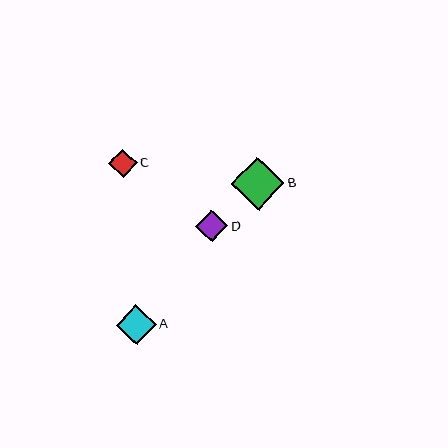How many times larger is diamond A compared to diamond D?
Diamond A is approximately 1.2 times the size of diamond D.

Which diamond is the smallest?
Diamond C is the smallest with a size of approximately 28 pixels.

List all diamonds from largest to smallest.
From largest to smallest: B, A, D, C.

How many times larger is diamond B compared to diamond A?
Diamond B is approximately 1.3 times the size of diamond A.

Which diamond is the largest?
Diamond B is the largest with a size of approximately 53 pixels.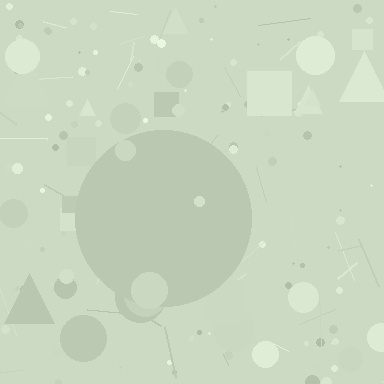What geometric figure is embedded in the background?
A circle is embedded in the background.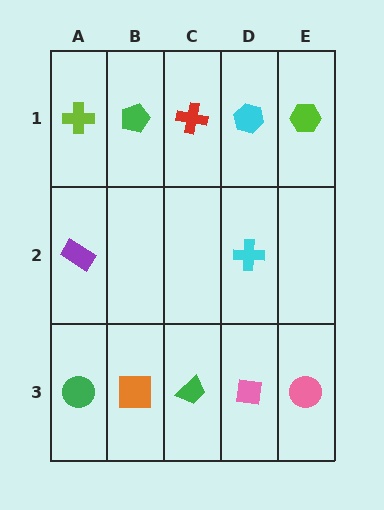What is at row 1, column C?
A red cross.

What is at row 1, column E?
A lime hexagon.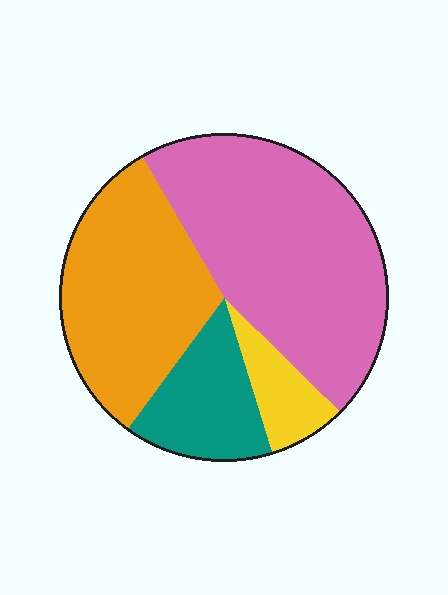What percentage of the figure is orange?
Orange takes up between a sixth and a third of the figure.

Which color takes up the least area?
Yellow, at roughly 10%.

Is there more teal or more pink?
Pink.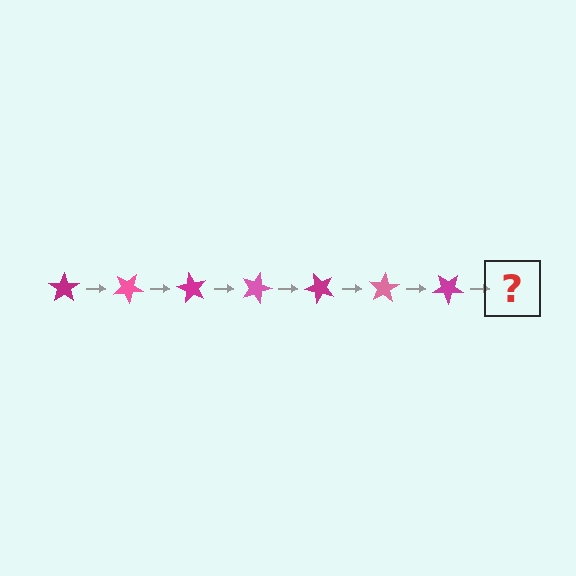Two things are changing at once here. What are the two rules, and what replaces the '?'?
The two rules are that it rotates 30 degrees each step and the color cycles through magenta and pink. The '?' should be a pink star, rotated 210 degrees from the start.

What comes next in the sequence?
The next element should be a pink star, rotated 210 degrees from the start.